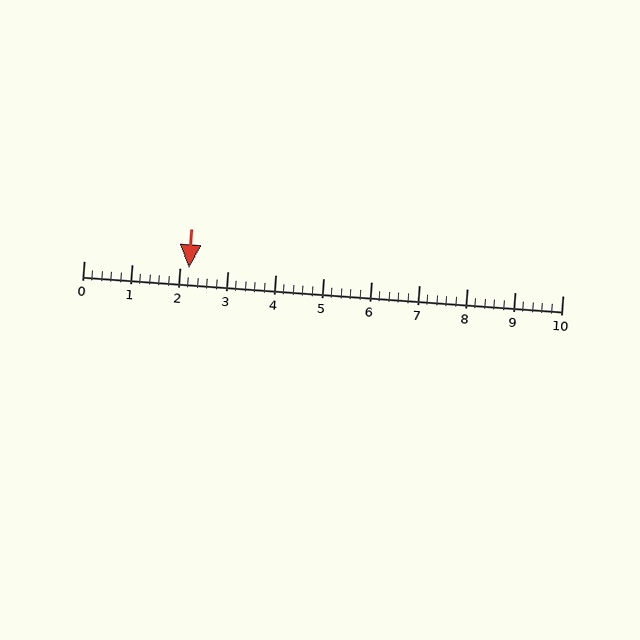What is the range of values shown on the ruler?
The ruler shows values from 0 to 10.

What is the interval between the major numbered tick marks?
The major tick marks are spaced 1 units apart.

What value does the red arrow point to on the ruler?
The red arrow points to approximately 2.2.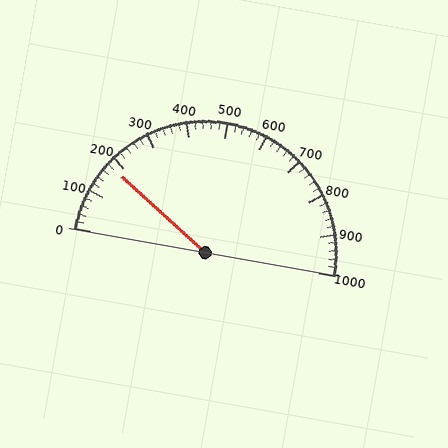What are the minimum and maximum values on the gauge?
The gauge ranges from 0 to 1000.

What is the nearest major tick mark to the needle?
The nearest major tick mark is 200.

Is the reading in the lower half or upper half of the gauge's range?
The reading is in the lower half of the range (0 to 1000).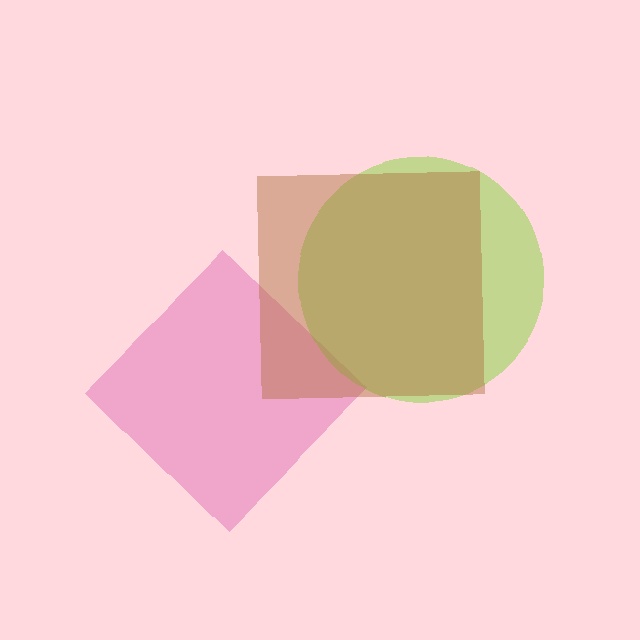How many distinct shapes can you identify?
There are 3 distinct shapes: a pink diamond, a lime circle, a brown square.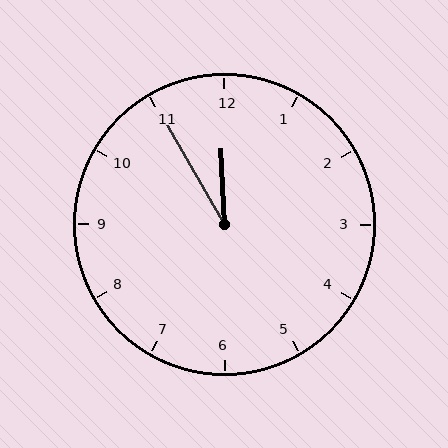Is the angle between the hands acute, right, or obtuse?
It is acute.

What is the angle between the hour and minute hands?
Approximately 28 degrees.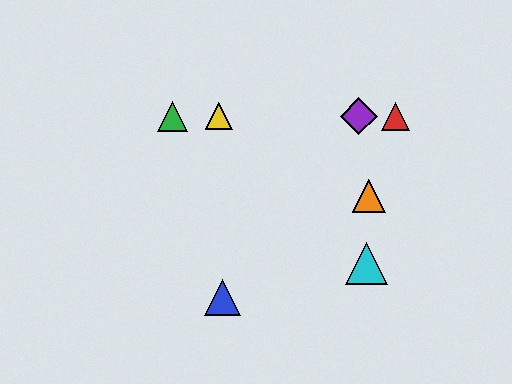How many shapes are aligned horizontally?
4 shapes (the red triangle, the green triangle, the yellow triangle, the purple diamond) are aligned horizontally.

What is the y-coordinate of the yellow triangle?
The yellow triangle is at y≈116.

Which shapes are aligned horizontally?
The red triangle, the green triangle, the yellow triangle, the purple diamond are aligned horizontally.